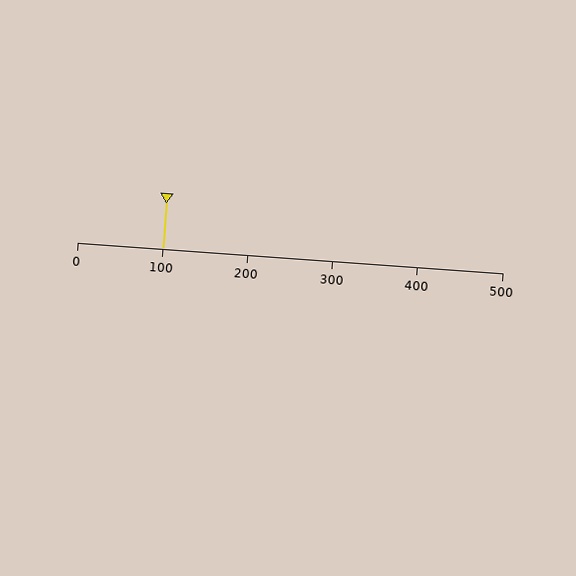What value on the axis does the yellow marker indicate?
The marker indicates approximately 100.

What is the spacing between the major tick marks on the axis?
The major ticks are spaced 100 apart.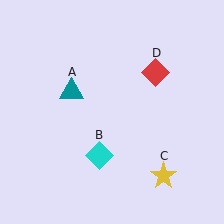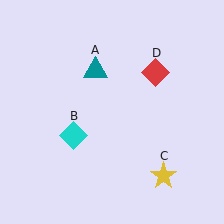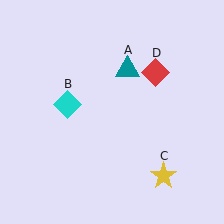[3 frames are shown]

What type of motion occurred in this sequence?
The teal triangle (object A), cyan diamond (object B) rotated clockwise around the center of the scene.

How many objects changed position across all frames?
2 objects changed position: teal triangle (object A), cyan diamond (object B).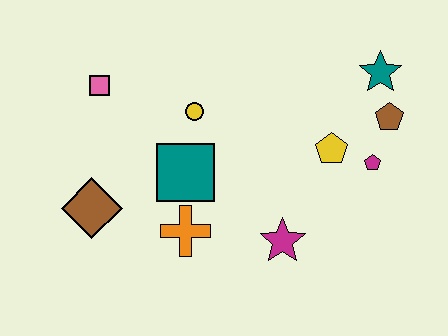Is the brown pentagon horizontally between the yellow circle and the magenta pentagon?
No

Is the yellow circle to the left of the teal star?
Yes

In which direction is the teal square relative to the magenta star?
The teal square is to the left of the magenta star.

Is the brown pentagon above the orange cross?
Yes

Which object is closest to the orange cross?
The teal square is closest to the orange cross.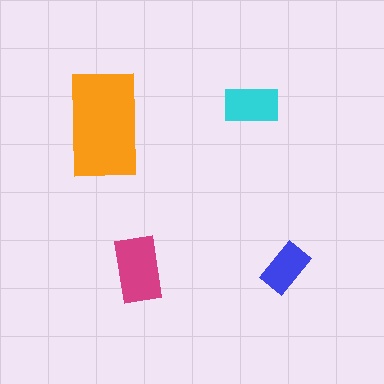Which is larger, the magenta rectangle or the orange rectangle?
The orange one.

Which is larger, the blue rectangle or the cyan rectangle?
The cyan one.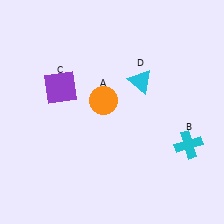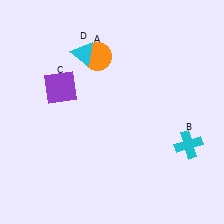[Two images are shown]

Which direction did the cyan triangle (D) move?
The cyan triangle (D) moved left.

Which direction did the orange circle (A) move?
The orange circle (A) moved up.